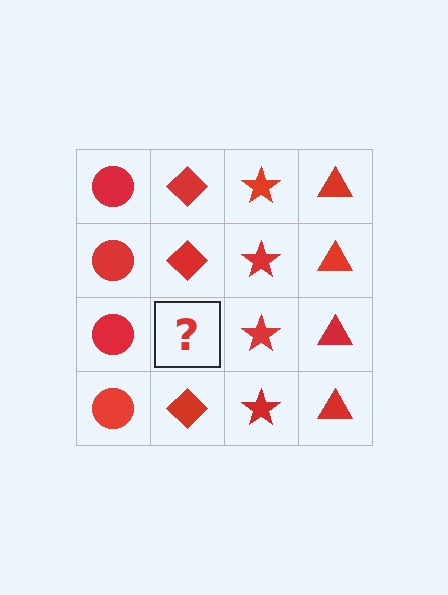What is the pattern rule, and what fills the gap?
The rule is that each column has a consistent shape. The gap should be filled with a red diamond.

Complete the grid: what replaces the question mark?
The question mark should be replaced with a red diamond.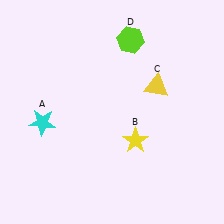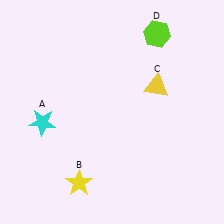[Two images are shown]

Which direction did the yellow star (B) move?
The yellow star (B) moved left.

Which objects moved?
The objects that moved are: the yellow star (B), the lime hexagon (D).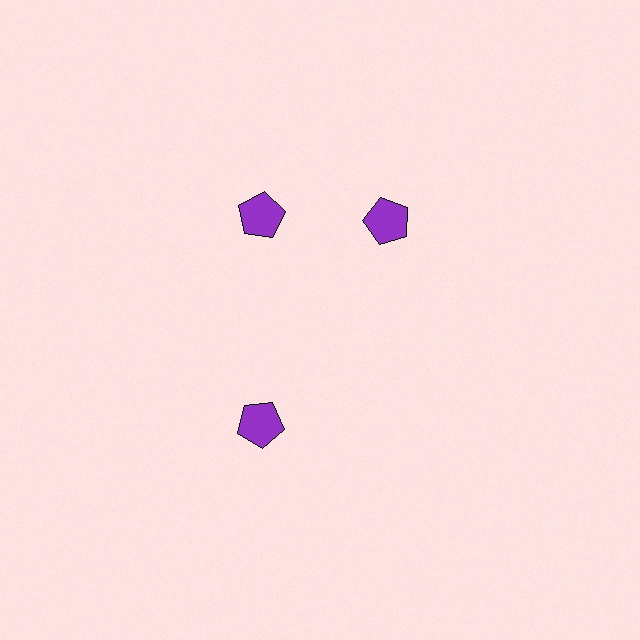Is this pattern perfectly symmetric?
No. The 3 purple pentagons are arranged in a ring, but one element near the 3 o'clock position is rotated out of alignment along the ring, breaking the 3-fold rotational symmetry.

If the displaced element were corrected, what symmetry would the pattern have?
It would have 3-fold rotational symmetry — the pattern would map onto itself every 120 degrees.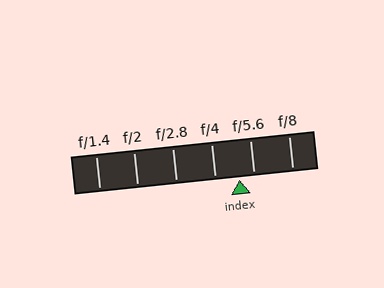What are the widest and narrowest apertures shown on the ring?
The widest aperture shown is f/1.4 and the narrowest is f/8.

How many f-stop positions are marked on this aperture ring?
There are 6 f-stop positions marked.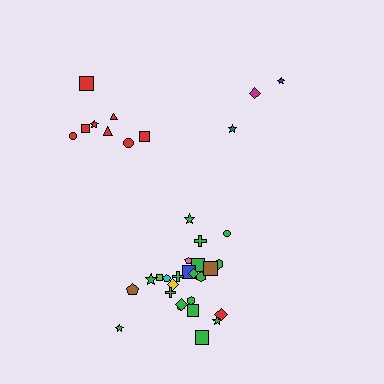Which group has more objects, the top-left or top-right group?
The top-left group.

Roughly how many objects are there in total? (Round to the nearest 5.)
Roughly 35 objects in total.